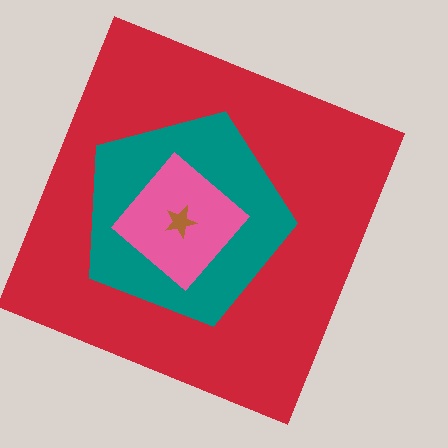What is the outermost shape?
The red square.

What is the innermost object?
The brown star.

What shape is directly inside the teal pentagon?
The pink diamond.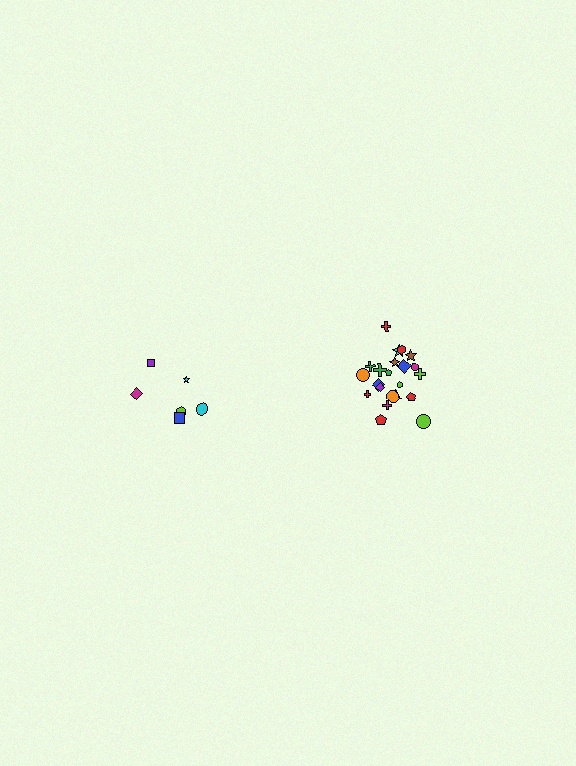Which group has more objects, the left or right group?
The right group.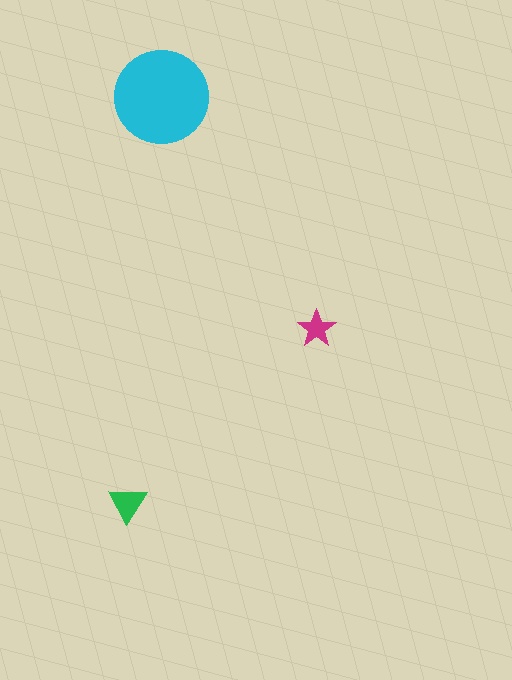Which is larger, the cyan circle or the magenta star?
The cyan circle.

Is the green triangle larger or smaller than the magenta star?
Larger.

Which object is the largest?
The cyan circle.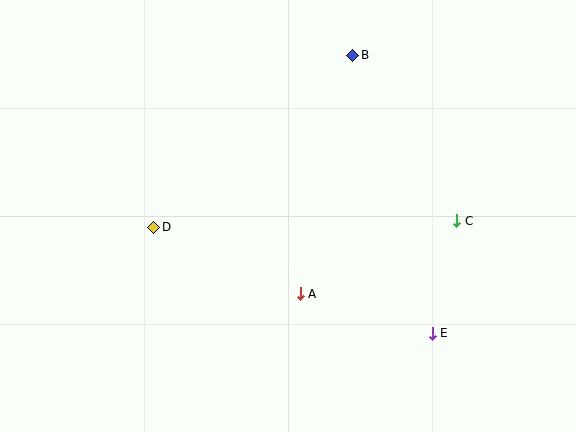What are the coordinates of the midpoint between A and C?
The midpoint between A and C is at (378, 257).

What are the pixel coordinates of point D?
Point D is at (154, 227).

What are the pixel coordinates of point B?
Point B is at (353, 55).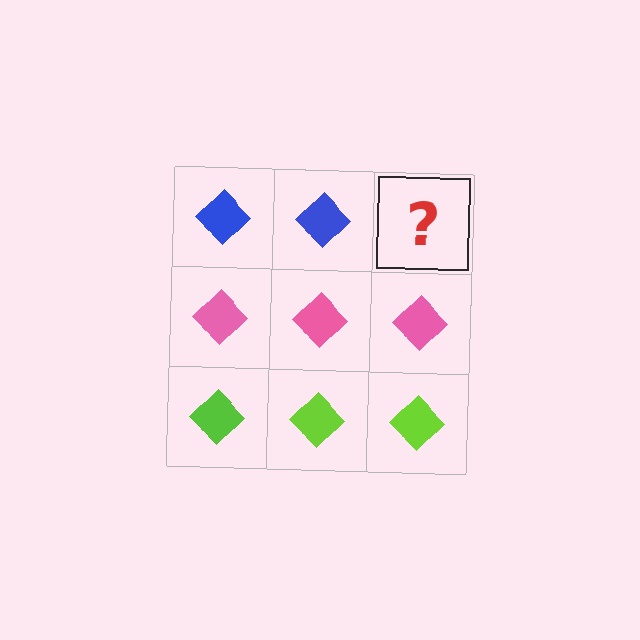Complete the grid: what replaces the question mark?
The question mark should be replaced with a blue diamond.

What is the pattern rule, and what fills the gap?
The rule is that each row has a consistent color. The gap should be filled with a blue diamond.